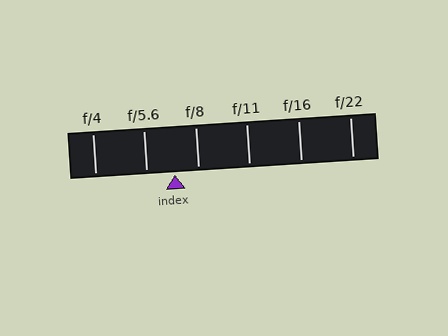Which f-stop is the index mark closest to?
The index mark is closest to f/8.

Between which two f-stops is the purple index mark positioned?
The index mark is between f/5.6 and f/8.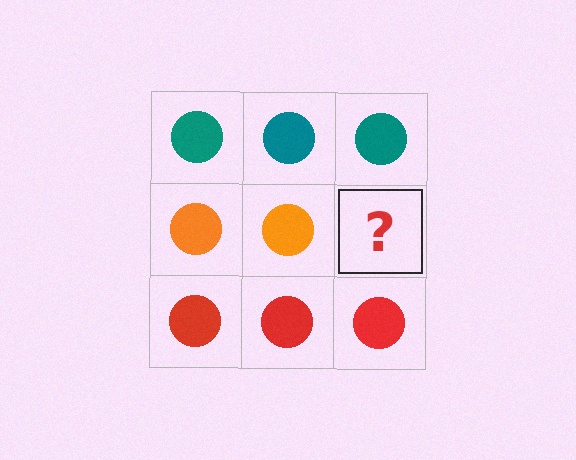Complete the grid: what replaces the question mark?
The question mark should be replaced with an orange circle.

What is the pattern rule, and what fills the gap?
The rule is that each row has a consistent color. The gap should be filled with an orange circle.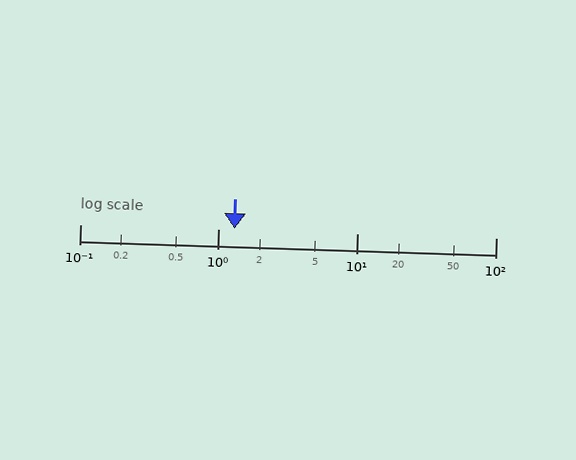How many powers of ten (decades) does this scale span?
The scale spans 3 decades, from 0.1 to 100.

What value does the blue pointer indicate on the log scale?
The pointer indicates approximately 1.3.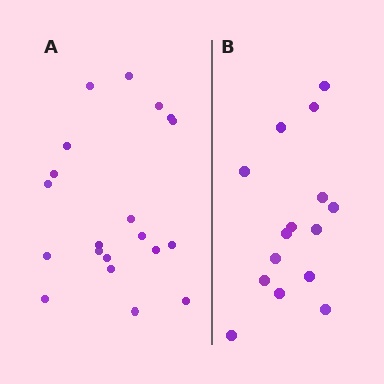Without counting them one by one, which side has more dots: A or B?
Region A (the left region) has more dots.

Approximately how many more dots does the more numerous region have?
Region A has about 5 more dots than region B.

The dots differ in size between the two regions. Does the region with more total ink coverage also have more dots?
No. Region B has more total ink coverage because its dots are larger, but region A actually contains more individual dots. Total area can be misleading — the number of items is what matters here.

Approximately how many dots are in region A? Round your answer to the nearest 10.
About 20 dots.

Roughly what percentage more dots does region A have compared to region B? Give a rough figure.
About 35% more.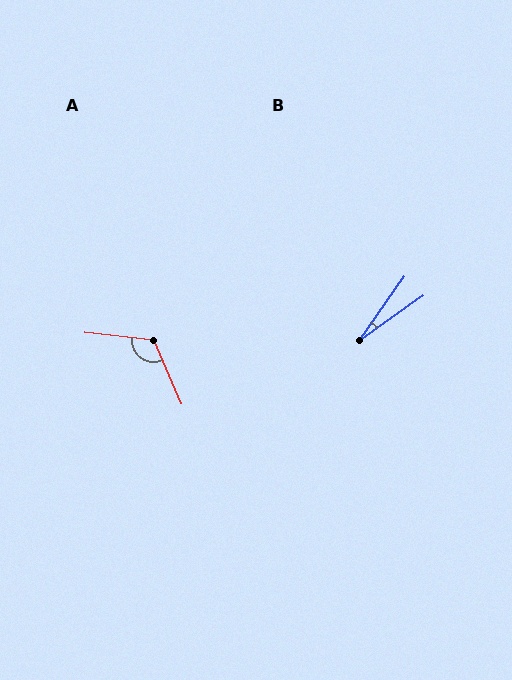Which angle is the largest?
A, at approximately 120 degrees.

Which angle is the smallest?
B, at approximately 20 degrees.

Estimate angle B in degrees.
Approximately 20 degrees.